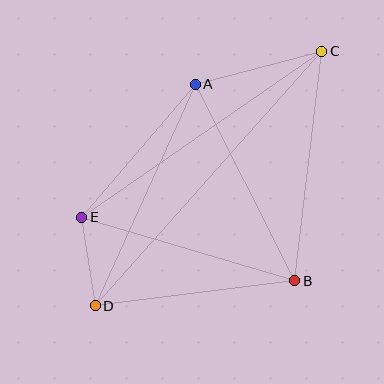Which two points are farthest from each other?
Points C and D are farthest from each other.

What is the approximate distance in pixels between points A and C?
The distance between A and C is approximately 131 pixels.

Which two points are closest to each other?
Points D and E are closest to each other.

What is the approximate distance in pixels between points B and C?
The distance between B and C is approximately 231 pixels.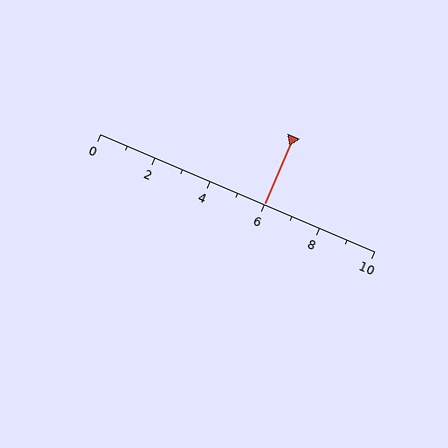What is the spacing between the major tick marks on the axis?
The major ticks are spaced 2 apart.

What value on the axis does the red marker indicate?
The marker indicates approximately 6.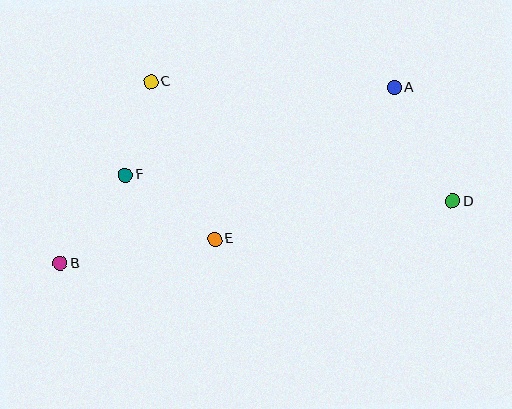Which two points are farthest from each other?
Points B and D are farthest from each other.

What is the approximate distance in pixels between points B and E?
The distance between B and E is approximately 157 pixels.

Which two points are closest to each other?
Points C and F are closest to each other.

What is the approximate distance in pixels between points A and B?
The distance between A and B is approximately 378 pixels.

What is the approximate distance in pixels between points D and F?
The distance between D and F is approximately 329 pixels.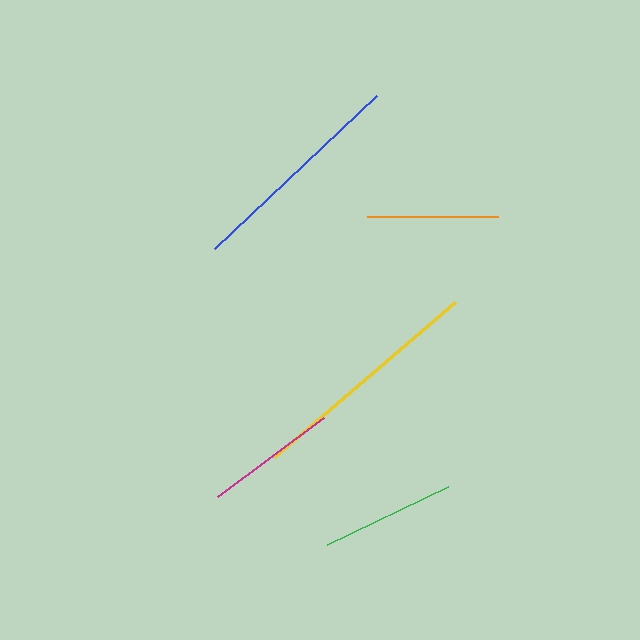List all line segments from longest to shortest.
From longest to shortest: yellow, blue, green, magenta, orange.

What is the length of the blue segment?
The blue segment is approximately 223 pixels long.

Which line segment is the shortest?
The orange line is the shortest at approximately 131 pixels.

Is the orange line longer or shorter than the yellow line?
The yellow line is longer than the orange line.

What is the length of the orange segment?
The orange segment is approximately 131 pixels long.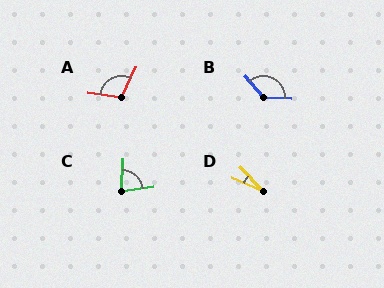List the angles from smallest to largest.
D (23°), C (80°), A (109°), B (133°).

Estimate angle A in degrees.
Approximately 109 degrees.